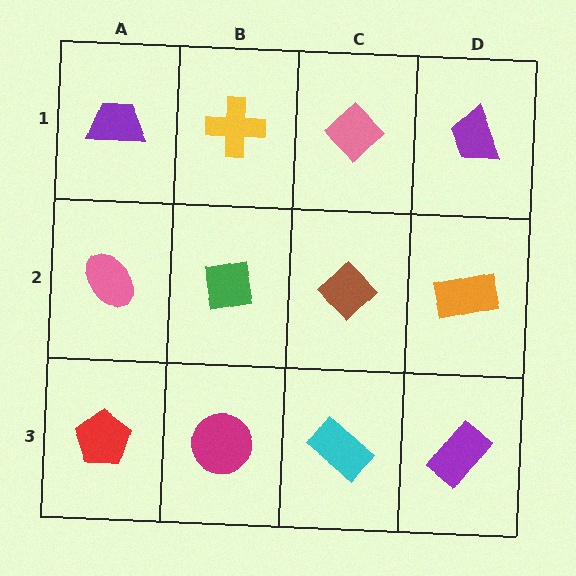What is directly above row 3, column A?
A pink ellipse.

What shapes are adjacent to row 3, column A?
A pink ellipse (row 2, column A), a magenta circle (row 3, column B).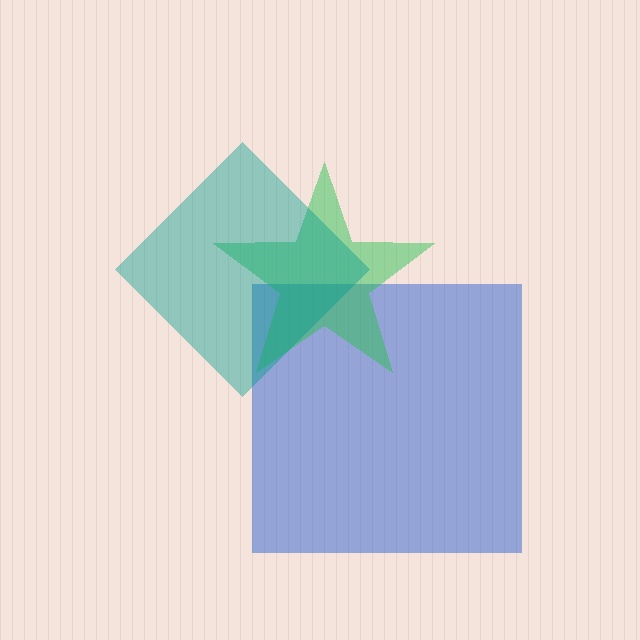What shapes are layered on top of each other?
The layered shapes are: a blue square, a green star, a teal diamond.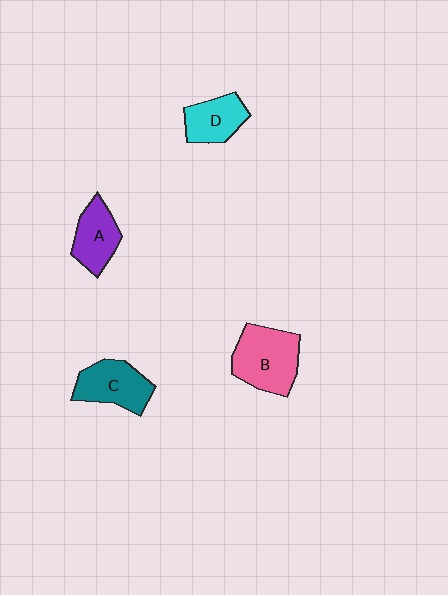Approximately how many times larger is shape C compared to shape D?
Approximately 1.2 times.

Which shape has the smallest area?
Shape D (cyan).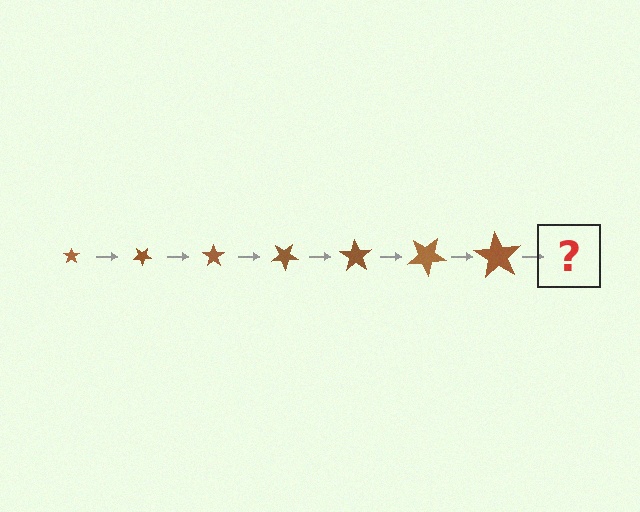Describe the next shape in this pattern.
It should be a star, larger than the previous one and rotated 245 degrees from the start.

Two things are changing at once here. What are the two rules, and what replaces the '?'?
The two rules are that the star grows larger each step and it rotates 35 degrees each step. The '?' should be a star, larger than the previous one and rotated 245 degrees from the start.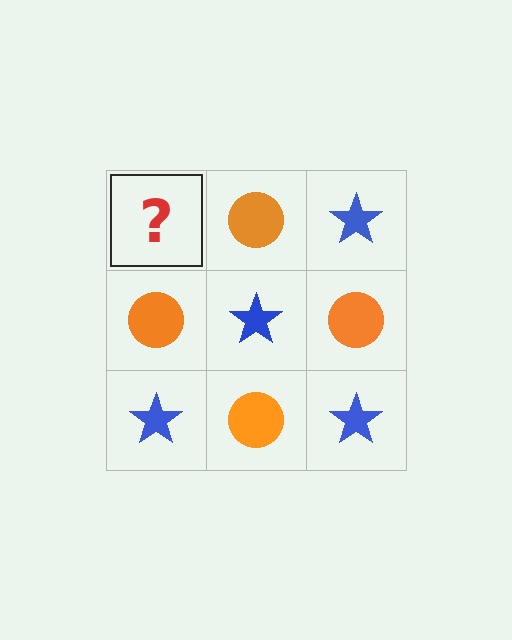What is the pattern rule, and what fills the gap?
The rule is that it alternates blue star and orange circle in a checkerboard pattern. The gap should be filled with a blue star.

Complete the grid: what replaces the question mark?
The question mark should be replaced with a blue star.